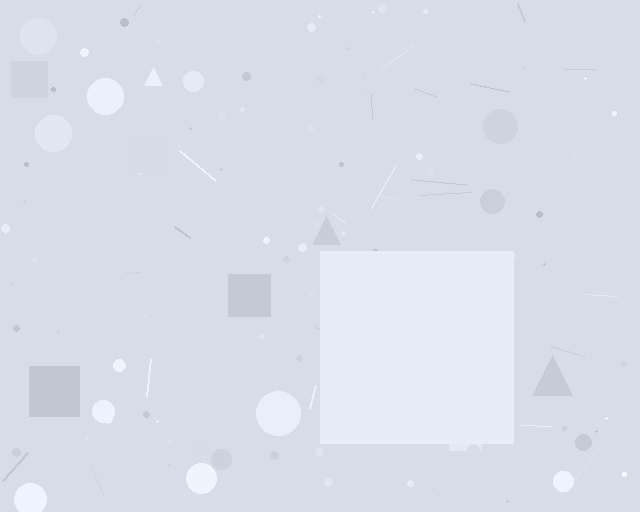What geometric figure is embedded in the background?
A square is embedded in the background.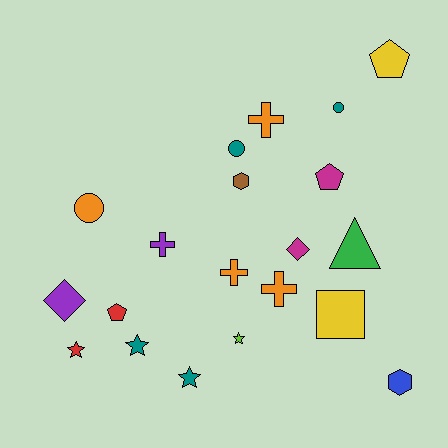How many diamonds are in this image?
There are 2 diamonds.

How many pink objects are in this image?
There are no pink objects.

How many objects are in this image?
There are 20 objects.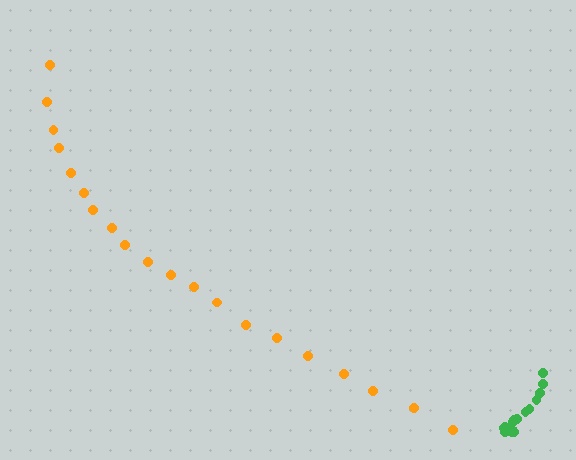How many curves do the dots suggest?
There are 2 distinct paths.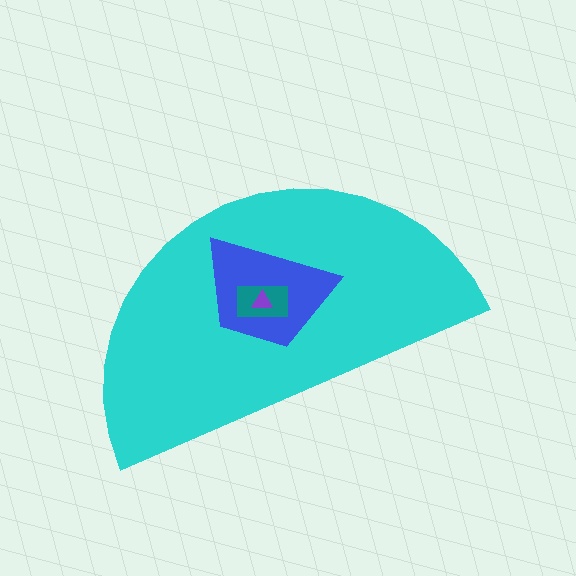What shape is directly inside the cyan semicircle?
The blue trapezoid.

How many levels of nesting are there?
4.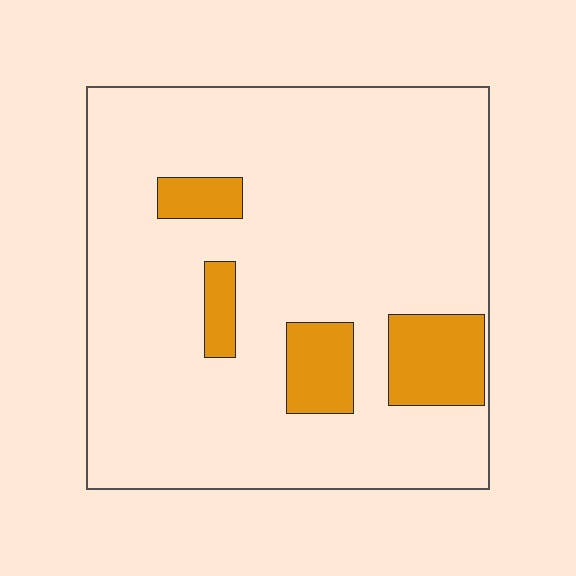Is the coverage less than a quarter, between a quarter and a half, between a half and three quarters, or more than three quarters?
Less than a quarter.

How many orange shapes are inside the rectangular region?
4.